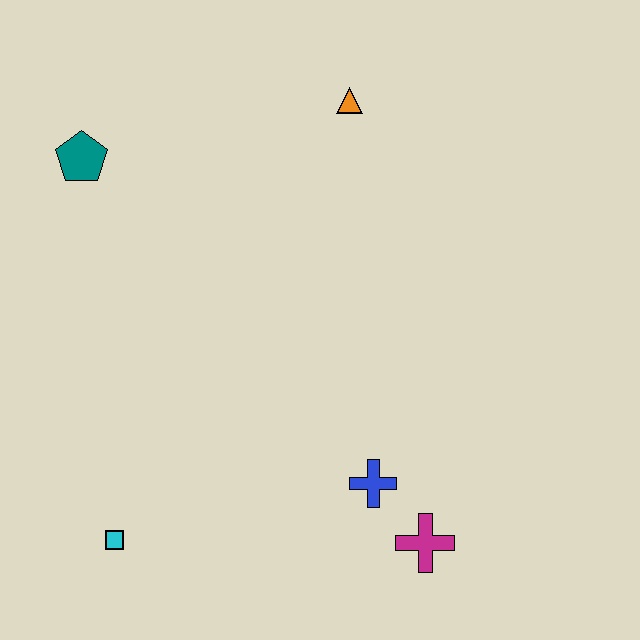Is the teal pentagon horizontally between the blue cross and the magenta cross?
No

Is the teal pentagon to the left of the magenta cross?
Yes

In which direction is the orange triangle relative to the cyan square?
The orange triangle is above the cyan square.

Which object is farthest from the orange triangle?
The cyan square is farthest from the orange triangle.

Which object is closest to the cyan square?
The blue cross is closest to the cyan square.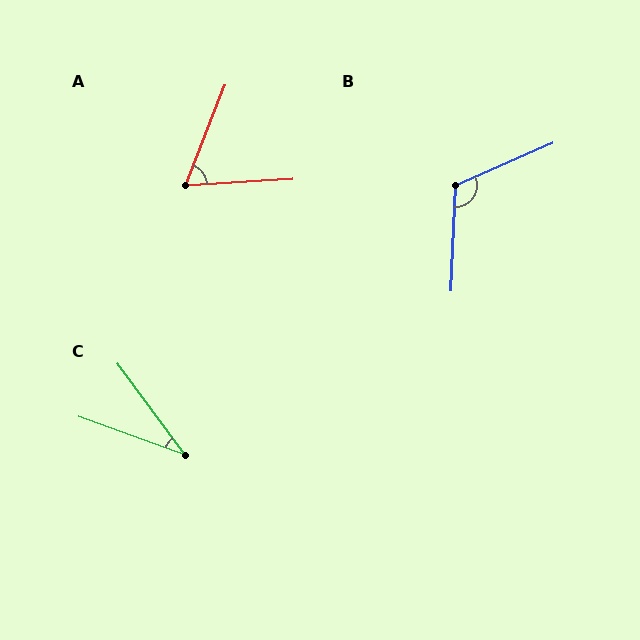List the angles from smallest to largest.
C (34°), A (65°), B (116°).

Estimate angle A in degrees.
Approximately 65 degrees.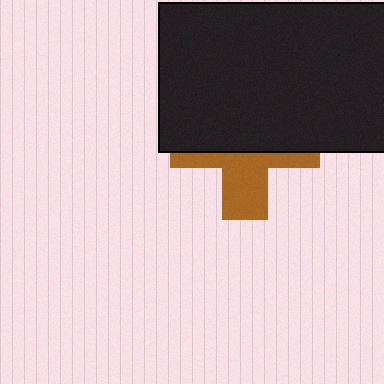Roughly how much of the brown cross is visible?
A small part of it is visible (roughly 38%).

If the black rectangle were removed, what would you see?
You would see the complete brown cross.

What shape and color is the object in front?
The object in front is a black rectangle.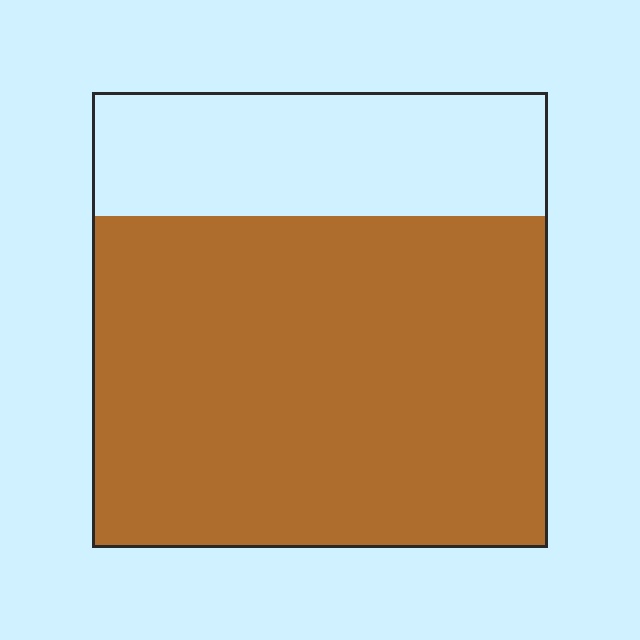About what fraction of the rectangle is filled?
About three quarters (3/4).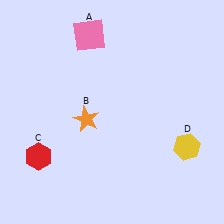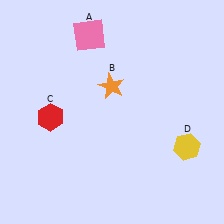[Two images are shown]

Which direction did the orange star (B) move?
The orange star (B) moved up.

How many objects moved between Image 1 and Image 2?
2 objects moved between the two images.